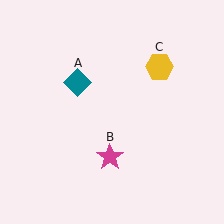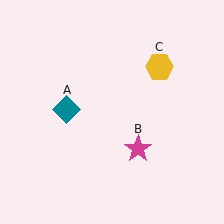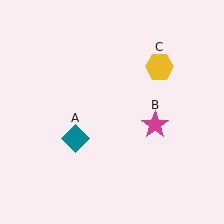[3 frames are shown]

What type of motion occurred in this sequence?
The teal diamond (object A), magenta star (object B) rotated counterclockwise around the center of the scene.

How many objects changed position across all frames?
2 objects changed position: teal diamond (object A), magenta star (object B).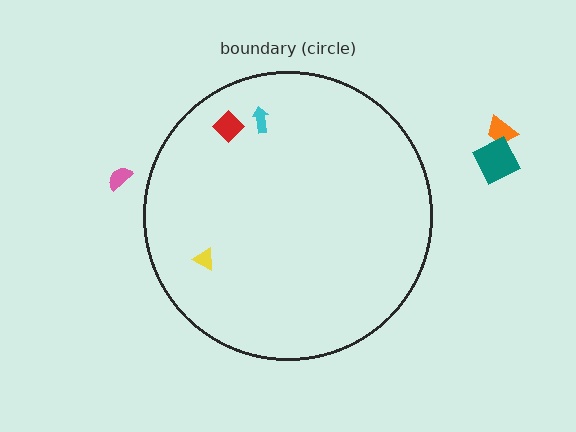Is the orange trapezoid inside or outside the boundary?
Outside.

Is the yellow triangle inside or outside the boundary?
Inside.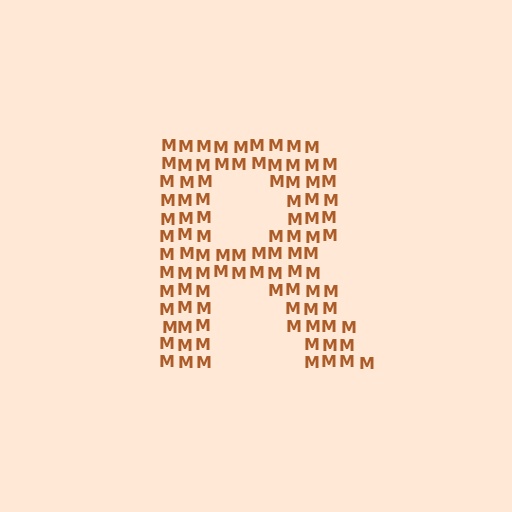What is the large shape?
The large shape is the letter R.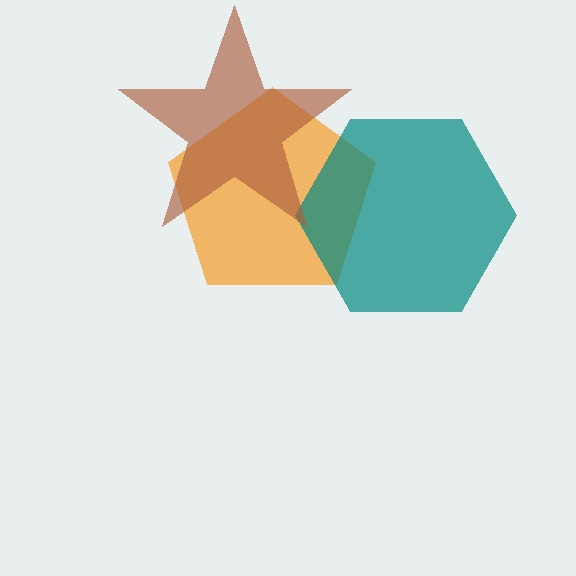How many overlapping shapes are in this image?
There are 3 overlapping shapes in the image.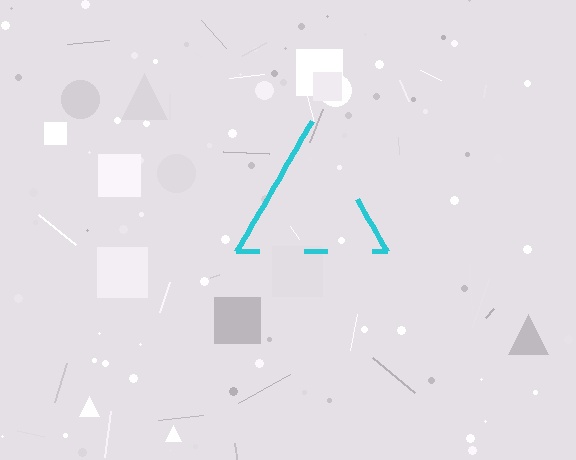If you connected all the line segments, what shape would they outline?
They would outline a triangle.